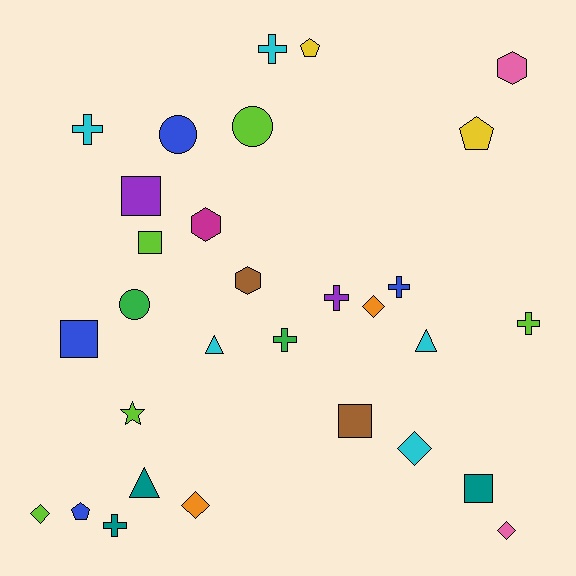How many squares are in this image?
There are 5 squares.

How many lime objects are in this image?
There are 5 lime objects.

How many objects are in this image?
There are 30 objects.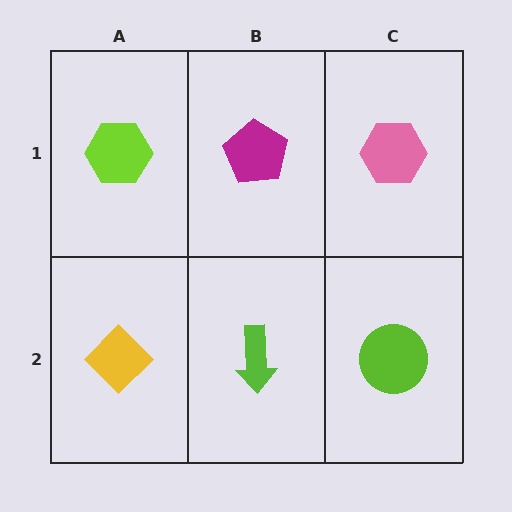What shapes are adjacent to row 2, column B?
A magenta pentagon (row 1, column B), a yellow diamond (row 2, column A), a lime circle (row 2, column C).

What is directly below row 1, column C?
A lime circle.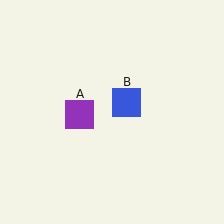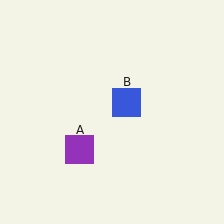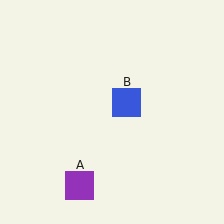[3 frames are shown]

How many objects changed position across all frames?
1 object changed position: purple square (object A).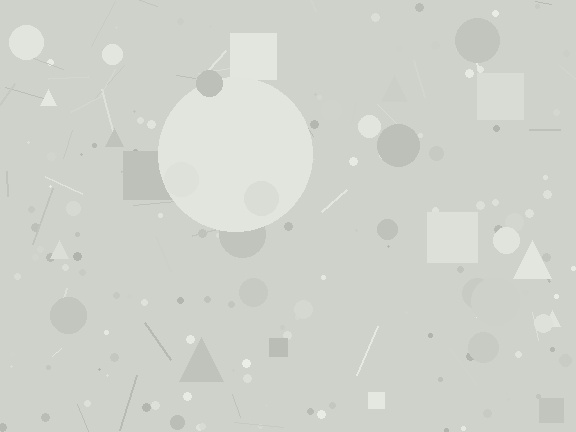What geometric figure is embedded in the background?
A circle is embedded in the background.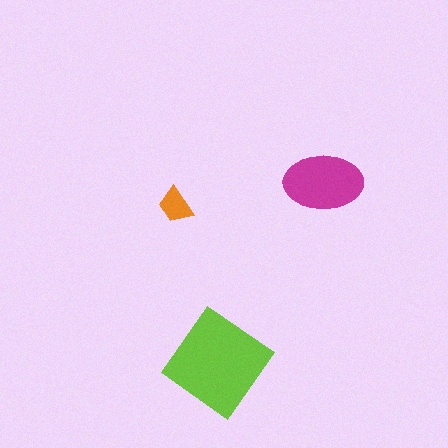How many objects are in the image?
There are 3 objects in the image.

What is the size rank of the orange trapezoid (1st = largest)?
3rd.